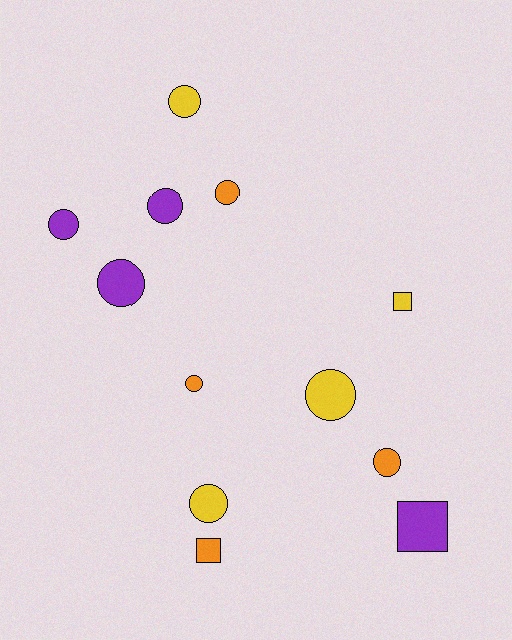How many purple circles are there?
There are 3 purple circles.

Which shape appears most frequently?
Circle, with 9 objects.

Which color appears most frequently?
Orange, with 4 objects.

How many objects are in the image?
There are 12 objects.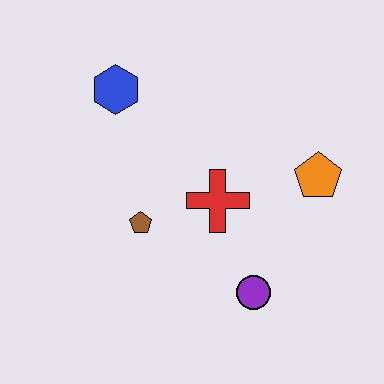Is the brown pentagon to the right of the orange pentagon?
No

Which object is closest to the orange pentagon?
The red cross is closest to the orange pentagon.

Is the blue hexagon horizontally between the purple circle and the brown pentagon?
No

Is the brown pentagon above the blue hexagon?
No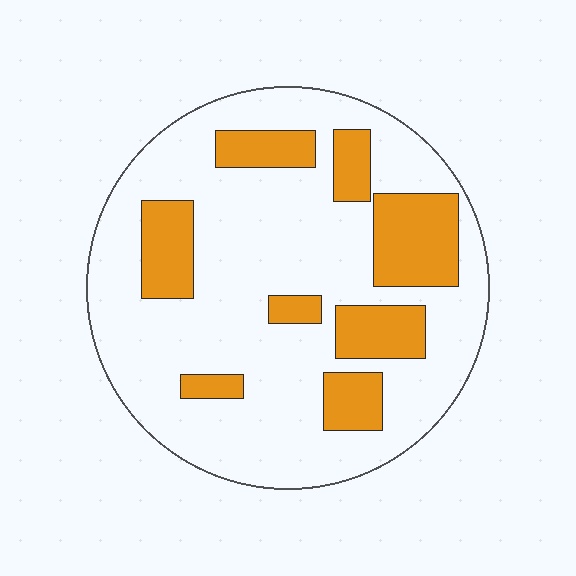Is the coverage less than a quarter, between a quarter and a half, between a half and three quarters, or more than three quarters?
Less than a quarter.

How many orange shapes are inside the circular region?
8.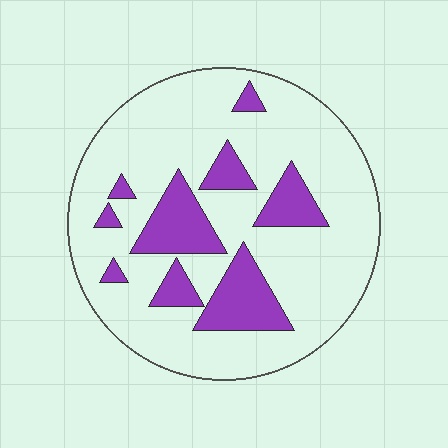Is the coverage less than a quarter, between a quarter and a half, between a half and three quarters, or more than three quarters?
Less than a quarter.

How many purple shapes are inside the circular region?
9.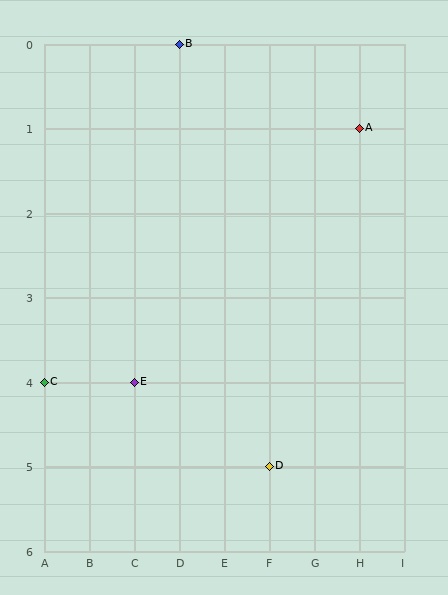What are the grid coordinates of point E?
Point E is at grid coordinates (C, 4).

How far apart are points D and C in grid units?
Points D and C are 5 columns and 1 row apart (about 5.1 grid units diagonally).